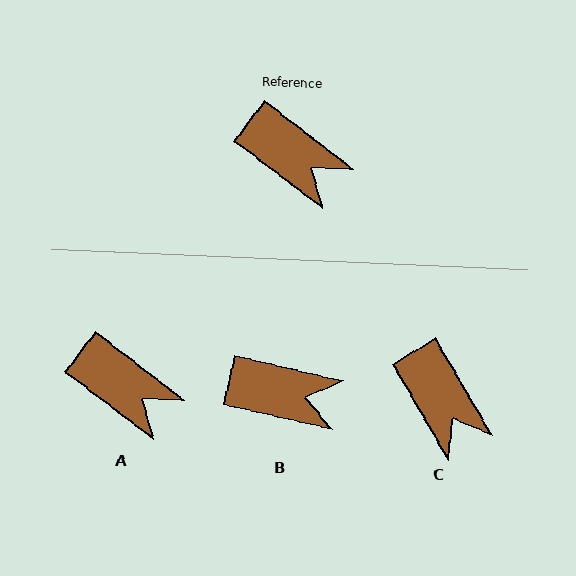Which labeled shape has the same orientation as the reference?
A.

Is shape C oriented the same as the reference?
No, it is off by about 22 degrees.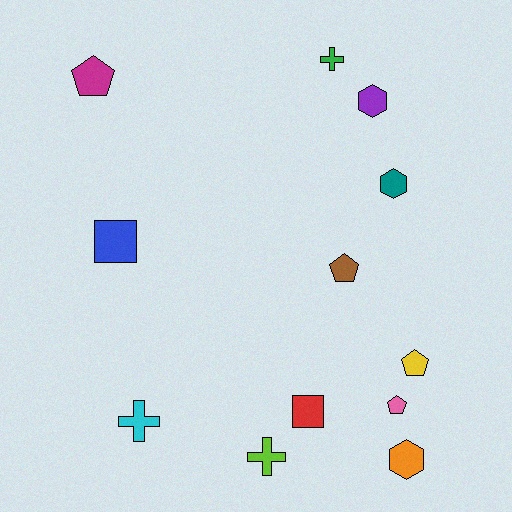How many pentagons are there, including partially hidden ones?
There are 4 pentagons.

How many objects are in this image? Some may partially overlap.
There are 12 objects.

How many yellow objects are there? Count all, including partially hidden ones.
There is 1 yellow object.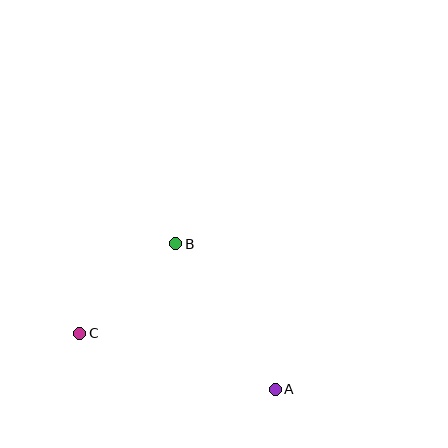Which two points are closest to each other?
Points B and C are closest to each other.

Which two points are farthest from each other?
Points A and C are farthest from each other.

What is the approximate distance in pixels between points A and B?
The distance between A and B is approximately 176 pixels.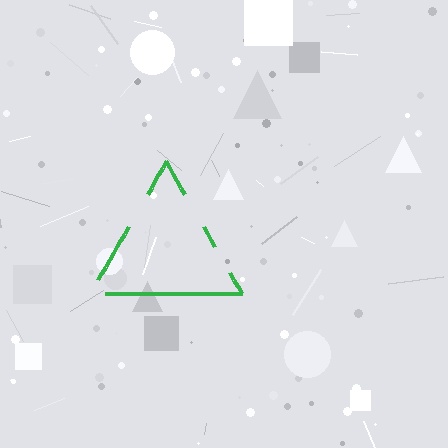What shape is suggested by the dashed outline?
The dashed outline suggests a triangle.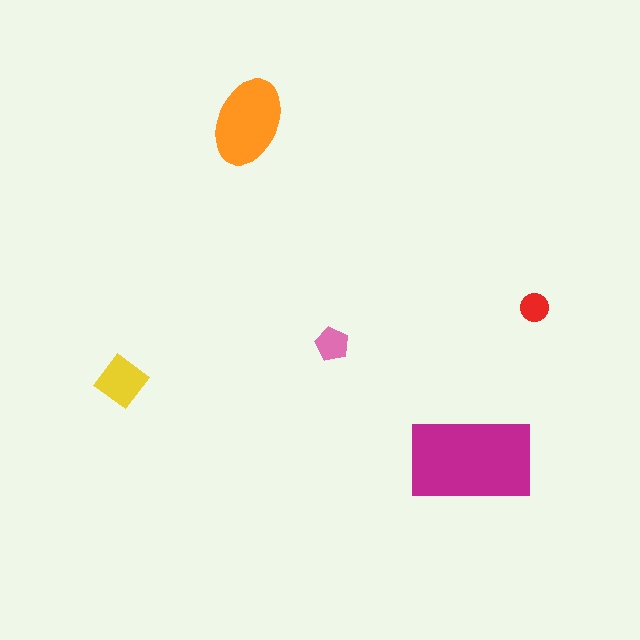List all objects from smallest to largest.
The red circle, the pink pentagon, the yellow diamond, the orange ellipse, the magenta rectangle.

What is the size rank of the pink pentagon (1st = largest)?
4th.